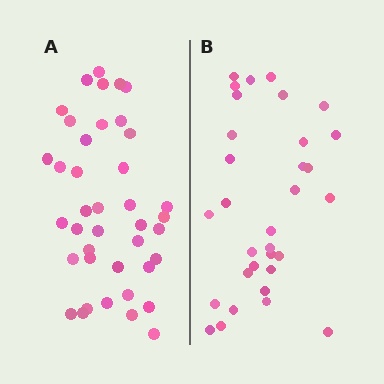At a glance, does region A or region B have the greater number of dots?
Region A (the left region) has more dots.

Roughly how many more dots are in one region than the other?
Region A has roughly 8 or so more dots than region B.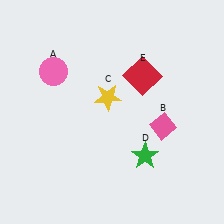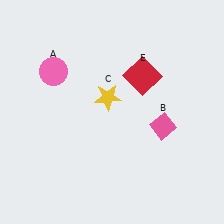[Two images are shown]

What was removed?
The green star (D) was removed in Image 2.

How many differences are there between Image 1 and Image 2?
There is 1 difference between the two images.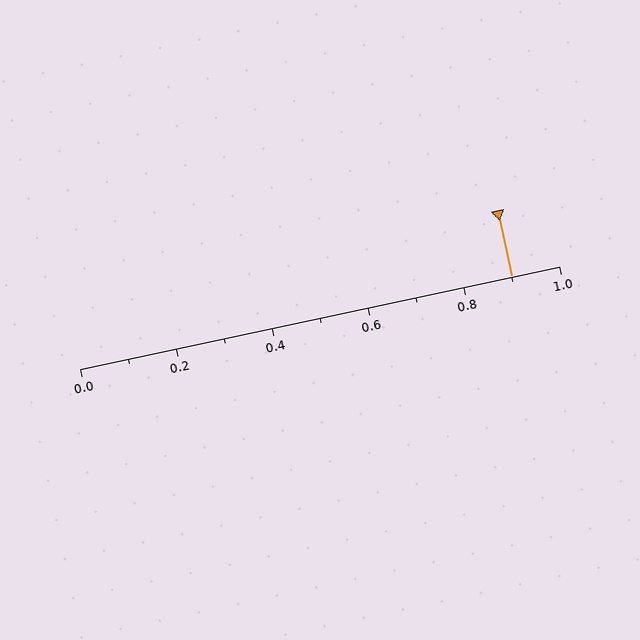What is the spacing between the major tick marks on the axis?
The major ticks are spaced 0.2 apart.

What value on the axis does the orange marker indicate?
The marker indicates approximately 0.9.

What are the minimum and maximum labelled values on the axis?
The axis runs from 0.0 to 1.0.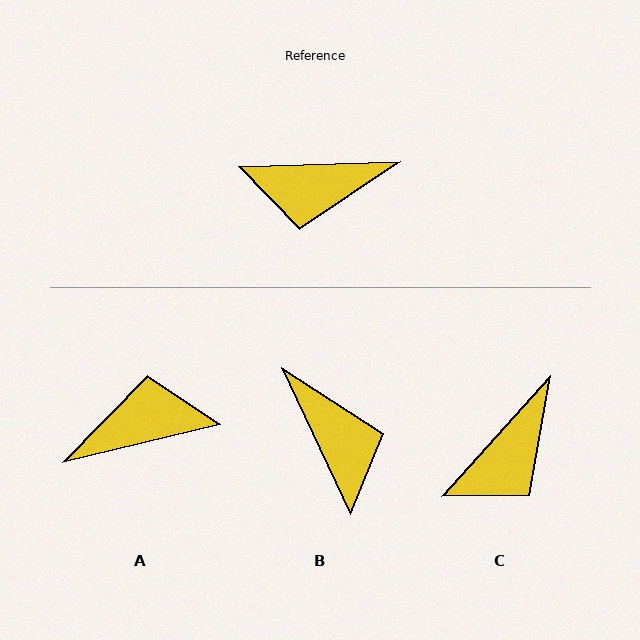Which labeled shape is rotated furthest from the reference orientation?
A, about 168 degrees away.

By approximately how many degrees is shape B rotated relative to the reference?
Approximately 113 degrees counter-clockwise.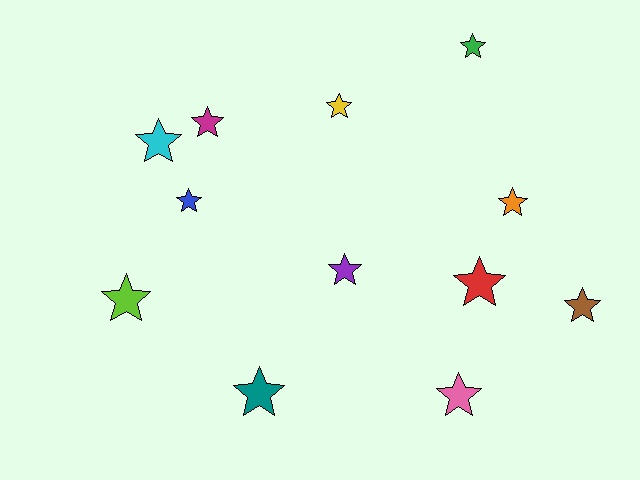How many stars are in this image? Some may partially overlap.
There are 12 stars.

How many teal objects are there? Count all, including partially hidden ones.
There is 1 teal object.